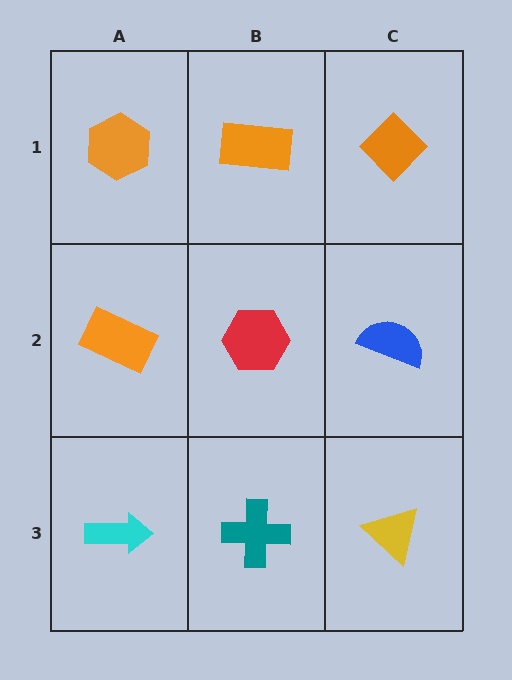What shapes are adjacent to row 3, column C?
A blue semicircle (row 2, column C), a teal cross (row 3, column B).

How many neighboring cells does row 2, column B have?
4.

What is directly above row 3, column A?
An orange rectangle.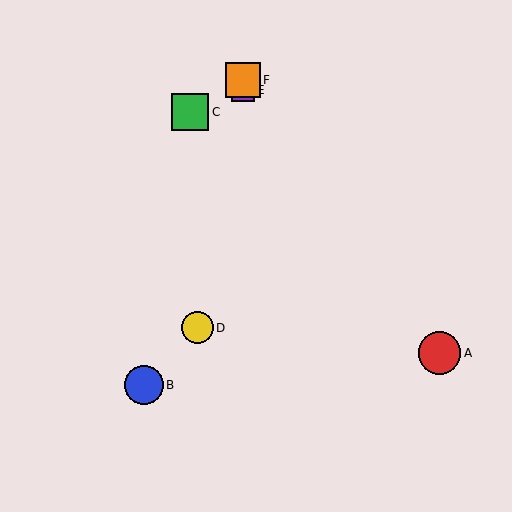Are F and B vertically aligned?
No, F is at x≈243 and B is at x≈144.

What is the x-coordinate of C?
Object C is at x≈190.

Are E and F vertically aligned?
Yes, both are at x≈243.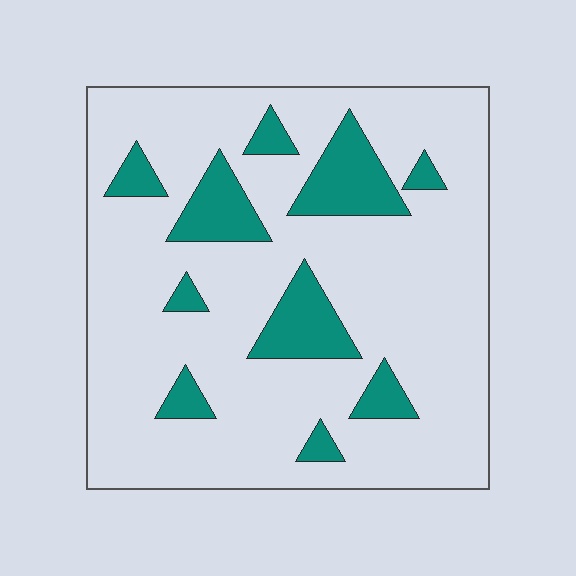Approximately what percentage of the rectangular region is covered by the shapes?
Approximately 15%.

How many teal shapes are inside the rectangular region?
10.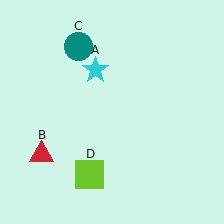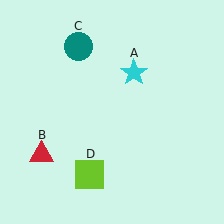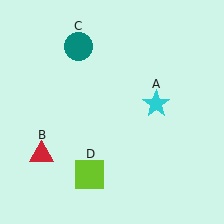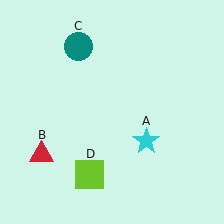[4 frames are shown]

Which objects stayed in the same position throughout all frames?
Red triangle (object B) and teal circle (object C) and lime square (object D) remained stationary.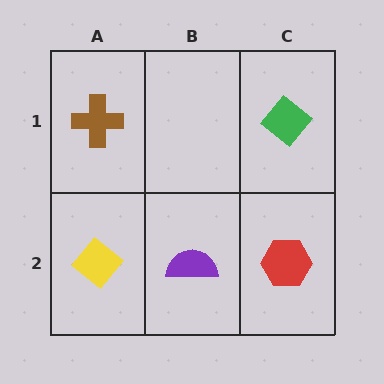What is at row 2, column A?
A yellow diamond.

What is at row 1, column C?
A green diamond.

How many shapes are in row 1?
2 shapes.